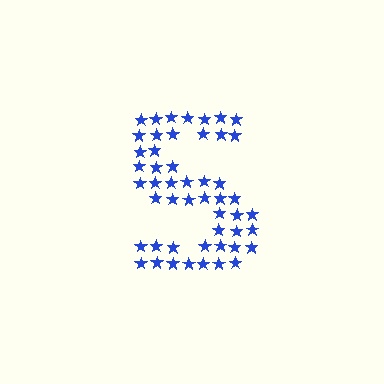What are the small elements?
The small elements are stars.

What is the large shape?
The large shape is the letter S.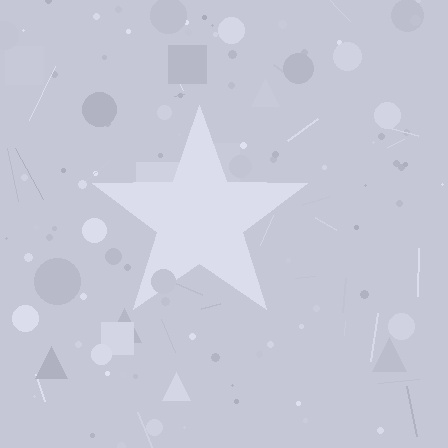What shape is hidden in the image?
A star is hidden in the image.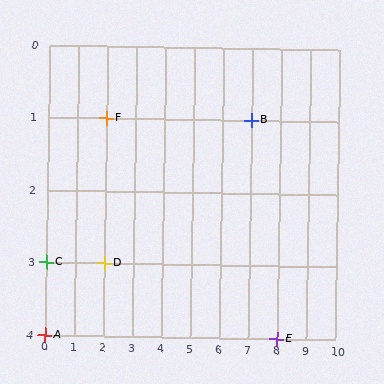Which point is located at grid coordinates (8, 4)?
Point E is at (8, 4).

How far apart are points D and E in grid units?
Points D and E are 6 columns and 1 row apart (about 6.1 grid units diagonally).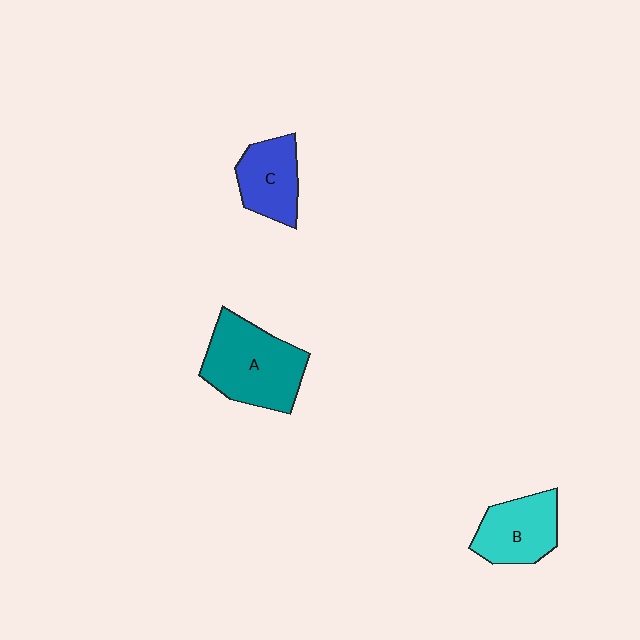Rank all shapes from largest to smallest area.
From largest to smallest: A (teal), B (cyan), C (blue).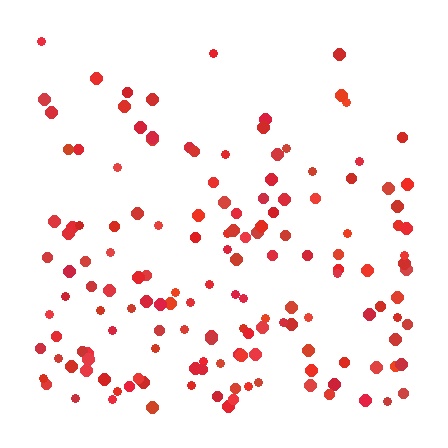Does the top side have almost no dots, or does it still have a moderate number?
Still a moderate number, just noticeably fewer than the bottom.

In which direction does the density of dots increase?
From top to bottom, with the bottom side densest.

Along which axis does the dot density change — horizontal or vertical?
Vertical.